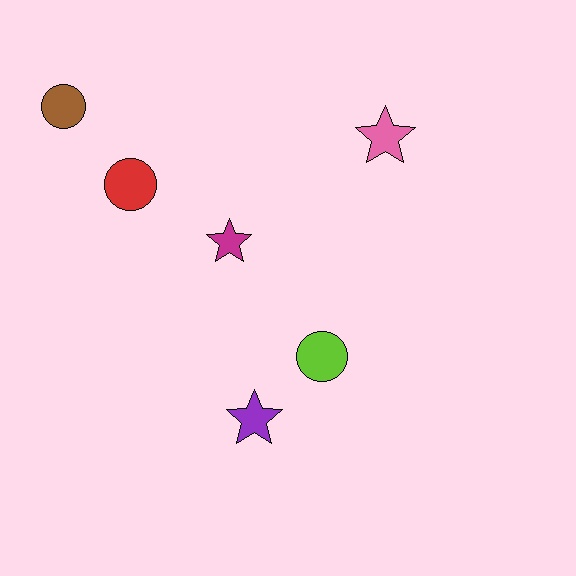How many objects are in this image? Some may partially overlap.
There are 6 objects.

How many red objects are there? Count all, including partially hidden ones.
There is 1 red object.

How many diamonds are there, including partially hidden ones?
There are no diamonds.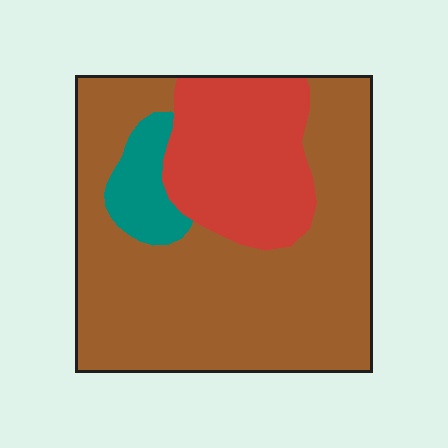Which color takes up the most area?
Brown, at roughly 65%.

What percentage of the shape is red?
Red takes up about one quarter (1/4) of the shape.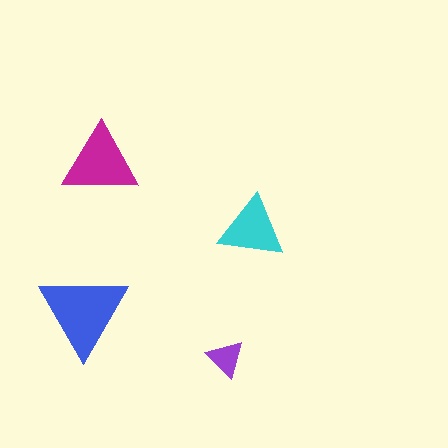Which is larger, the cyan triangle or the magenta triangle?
The magenta one.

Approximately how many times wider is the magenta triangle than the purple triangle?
About 2 times wider.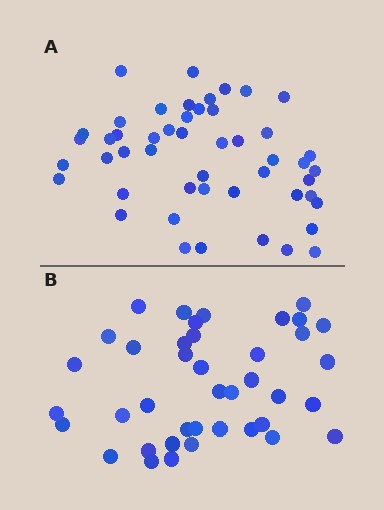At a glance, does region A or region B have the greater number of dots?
Region A (the top region) has more dots.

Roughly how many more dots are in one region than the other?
Region A has roughly 8 or so more dots than region B.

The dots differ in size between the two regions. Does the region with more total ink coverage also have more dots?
No. Region B has more total ink coverage because its dots are larger, but region A actually contains more individual dots. Total area can be misleading — the number of items is what matters here.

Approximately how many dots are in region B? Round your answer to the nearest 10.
About 40 dots.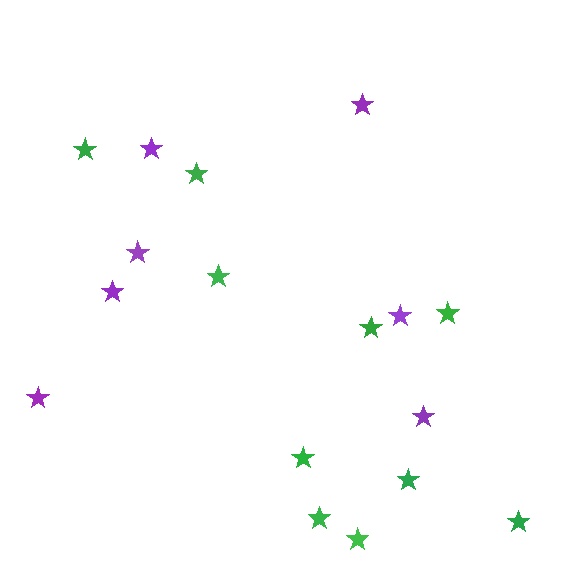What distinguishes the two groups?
There are 2 groups: one group of green stars (10) and one group of purple stars (7).